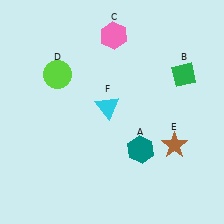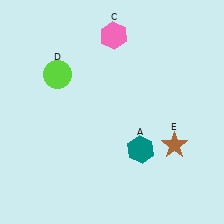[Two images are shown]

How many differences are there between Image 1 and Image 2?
There are 2 differences between the two images.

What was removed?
The cyan triangle (F), the green diamond (B) were removed in Image 2.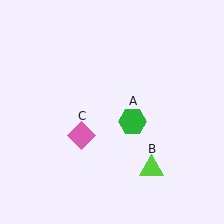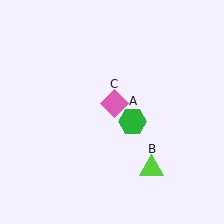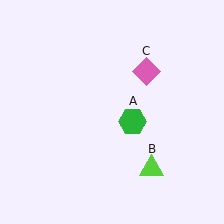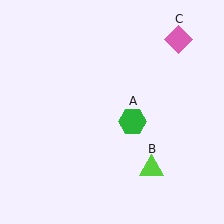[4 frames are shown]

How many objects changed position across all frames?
1 object changed position: pink diamond (object C).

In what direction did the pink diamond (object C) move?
The pink diamond (object C) moved up and to the right.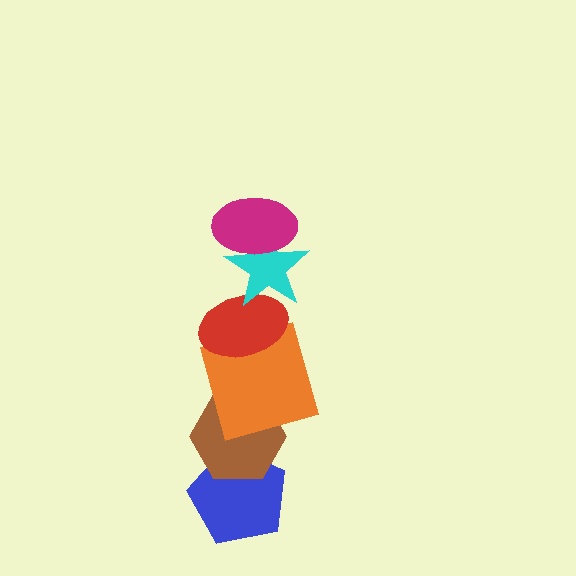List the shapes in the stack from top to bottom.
From top to bottom: the magenta ellipse, the cyan star, the red ellipse, the orange square, the brown hexagon, the blue pentagon.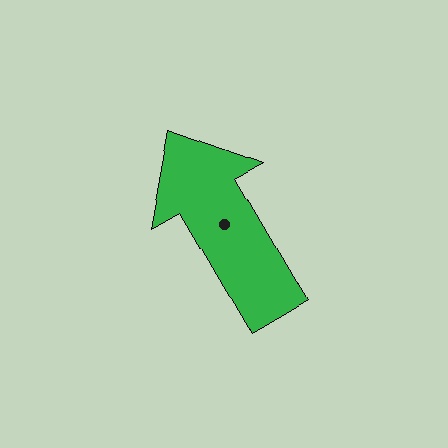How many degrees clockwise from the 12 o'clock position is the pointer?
Approximately 330 degrees.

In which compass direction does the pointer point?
Northwest.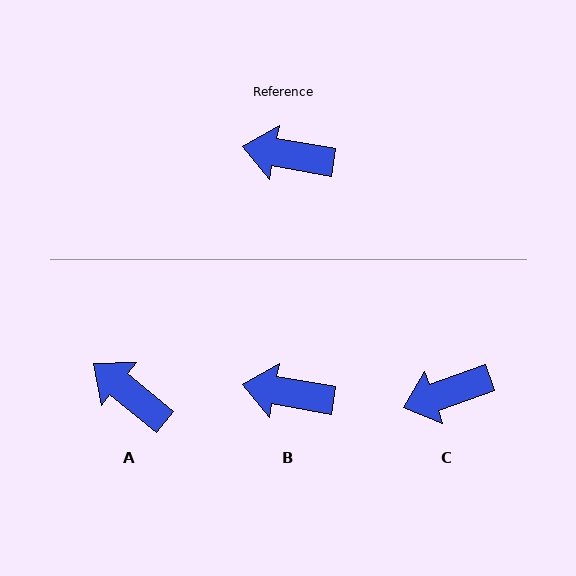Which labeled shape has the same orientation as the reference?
B.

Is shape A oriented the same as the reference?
No, it is off by about 29 degrees.